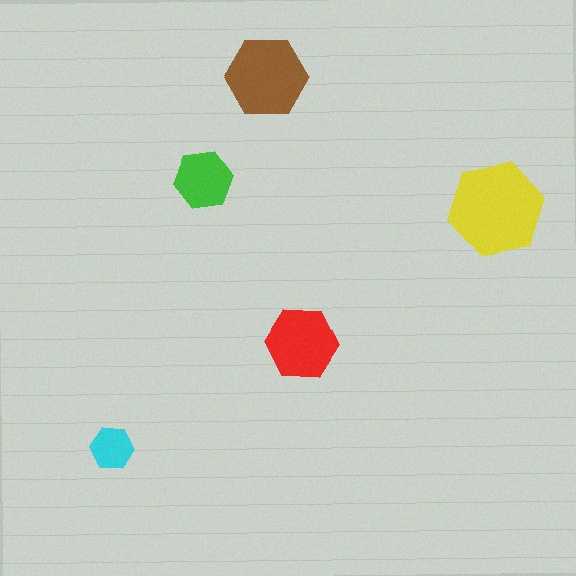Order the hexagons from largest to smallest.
the yellow one, the brown one, the red one, the green one, the cyan one.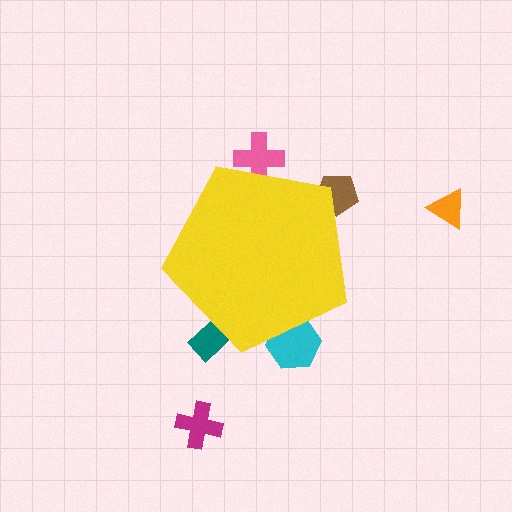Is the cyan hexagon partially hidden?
Yes, the cyan hexagon is partially hidden behind the yellow pentagon.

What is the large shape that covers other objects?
A yellow pentagon.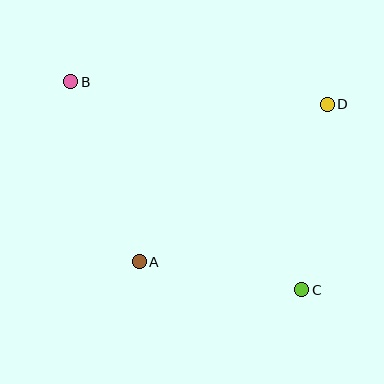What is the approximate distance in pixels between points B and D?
The distance between B and D is approximately 258 pixels.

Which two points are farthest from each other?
Points B and C are farthest from each other.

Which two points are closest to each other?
Points A and C are closest to each other.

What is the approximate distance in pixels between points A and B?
The distance between A and B is approximately 193 pixels.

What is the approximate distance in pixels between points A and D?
The distance between A and D is approximately 245 pixels.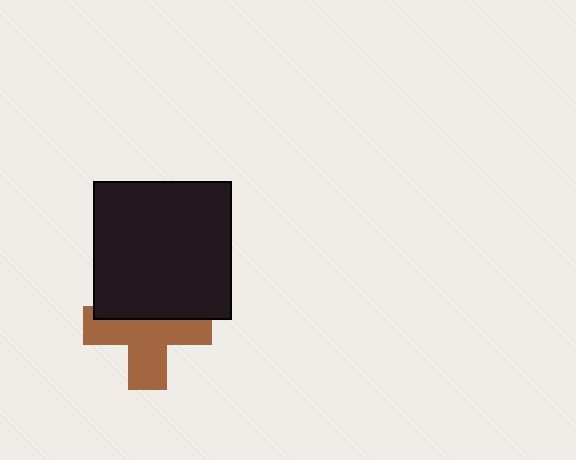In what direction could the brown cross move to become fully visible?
The brown cross could move down. That would shift it out from behind the black square entirely.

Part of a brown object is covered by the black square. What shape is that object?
It is a cross.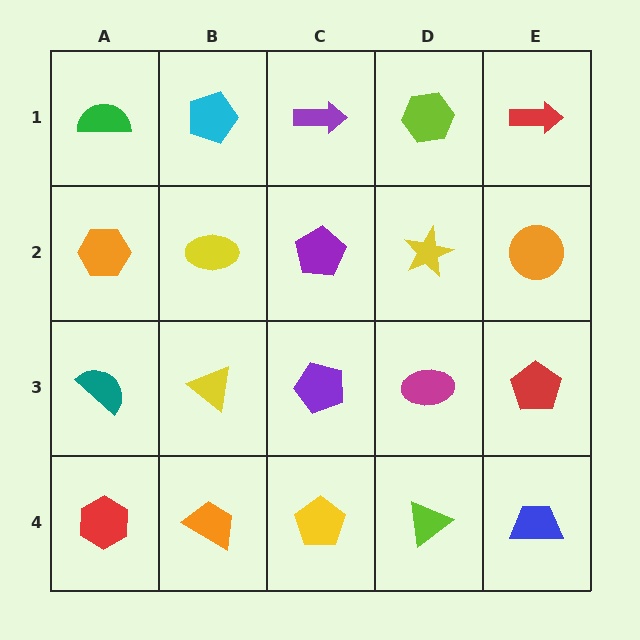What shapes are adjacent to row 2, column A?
A green semicircle (row 1, column A), a teal semicircle (row 3, column A), a yellow ellipse (row 2, column B).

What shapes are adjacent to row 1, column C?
A purple pentagon (row 2, column C), a cyan pentagon (row 1, column B), a lime hexagon (row 1, column D).